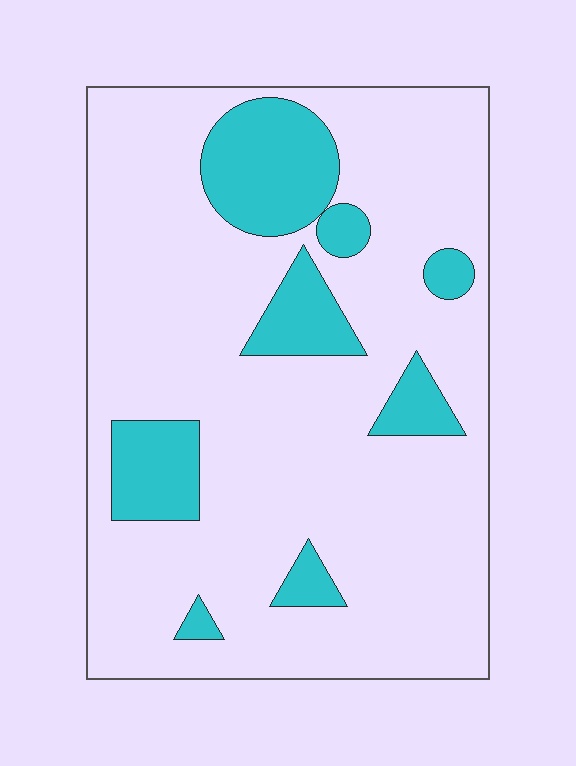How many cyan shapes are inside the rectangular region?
8.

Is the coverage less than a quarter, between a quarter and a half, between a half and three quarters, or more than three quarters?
Less than a quarter.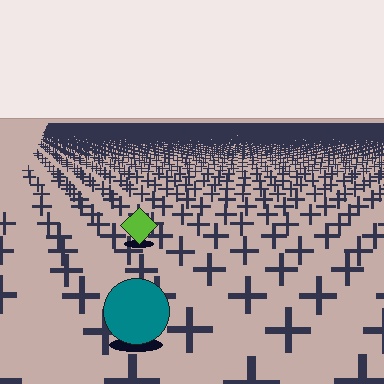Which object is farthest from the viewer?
The lime diamond is farthest from the viewer. It appears smaller and the ground texture around it is denser.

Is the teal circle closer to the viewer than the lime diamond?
Yes. The teal circle is closer — you can tell from the texture gradient: the ground texture is coarser near it.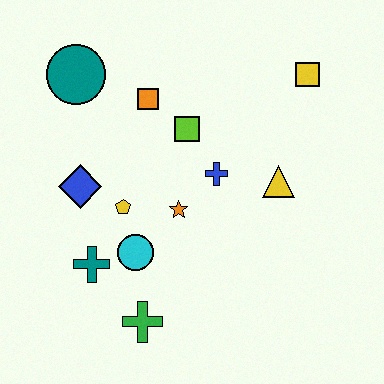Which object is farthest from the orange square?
The green cross is farthest from the orange square.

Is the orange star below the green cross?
No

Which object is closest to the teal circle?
The orange square is closest to the teal circle.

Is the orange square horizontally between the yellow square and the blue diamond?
Yes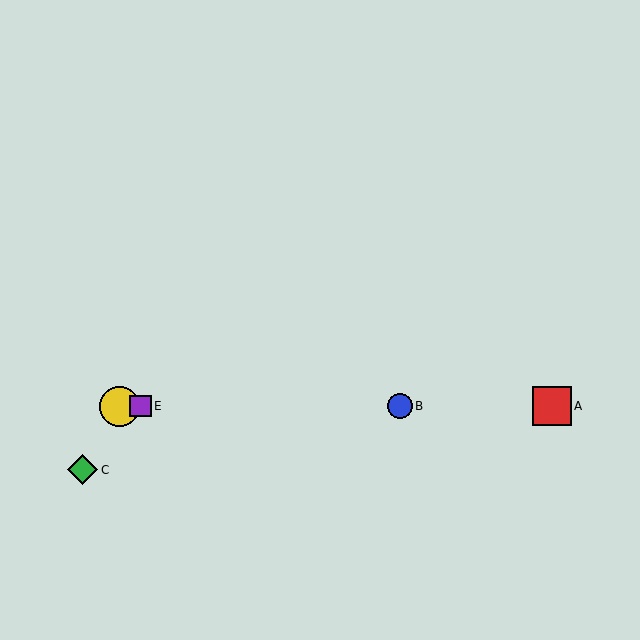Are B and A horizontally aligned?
Yes, both are at y≈406.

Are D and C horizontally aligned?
No, D is at y≈406 and C is at y≈470.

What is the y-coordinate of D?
Object D is at y≈406.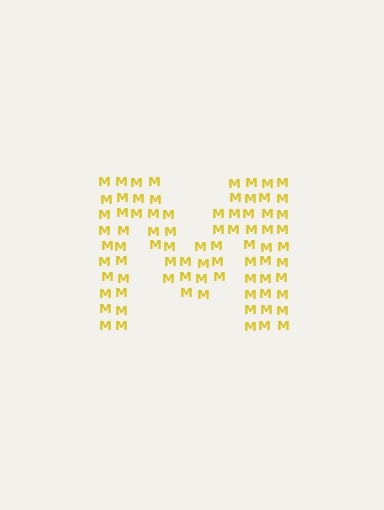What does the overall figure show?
The overall figure shows the letter M.